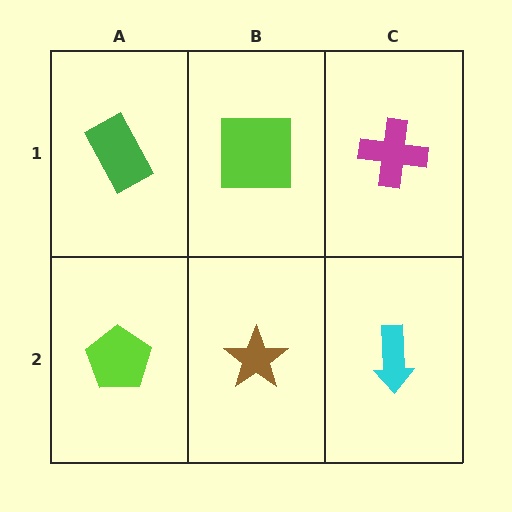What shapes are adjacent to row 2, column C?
A magenta cross (row 1, column C), a brown star (row 2, column B).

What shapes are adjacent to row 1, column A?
A lime pentagon (row 2, column A), a lime square (row 1, column B).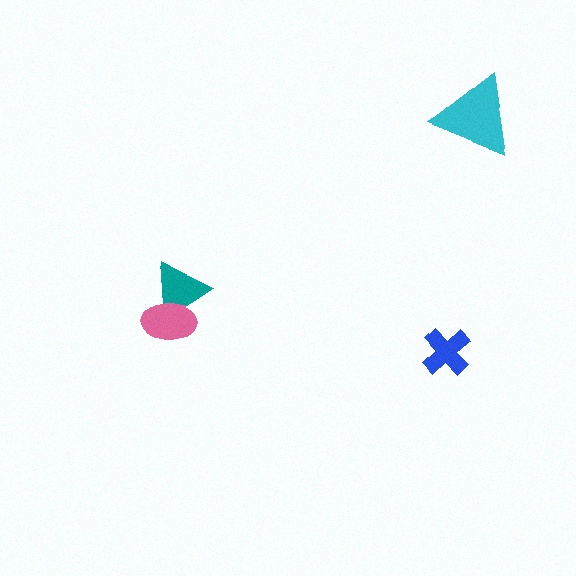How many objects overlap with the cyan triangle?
0 objects overlap with the cyan triangle.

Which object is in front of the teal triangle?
The pink ellipse is in front of the teal triangle.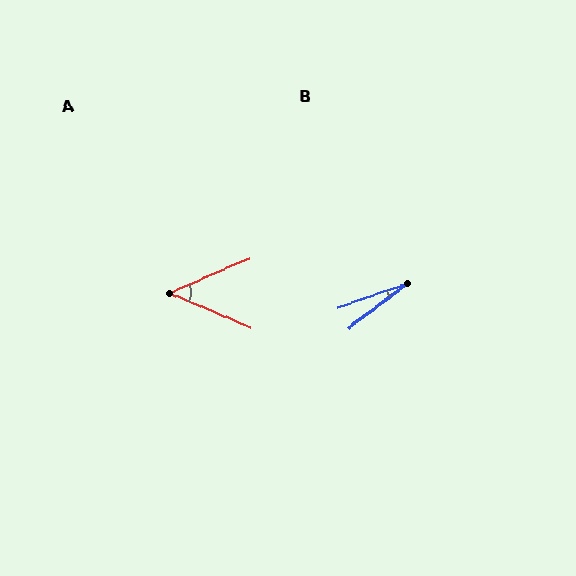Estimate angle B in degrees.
Approximately 18 degrees.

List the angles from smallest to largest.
B (18°), A (46°).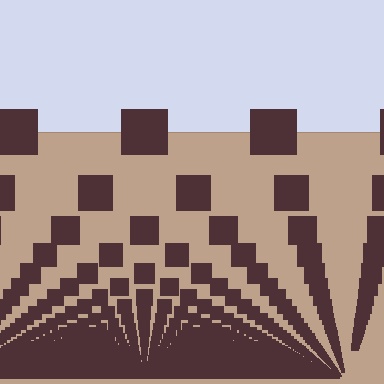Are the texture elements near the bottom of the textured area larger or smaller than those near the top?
Smaller. The gradient is inverted — elements near the bottom are smaller and denser.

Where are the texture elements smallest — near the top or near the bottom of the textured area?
Near the bottom.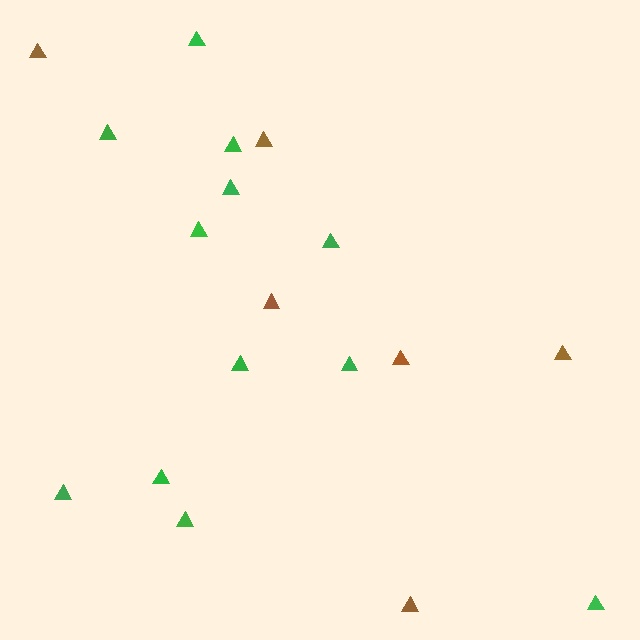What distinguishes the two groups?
There are 2 groups: one group of green triangles (12) and one group of brown triangles (6).